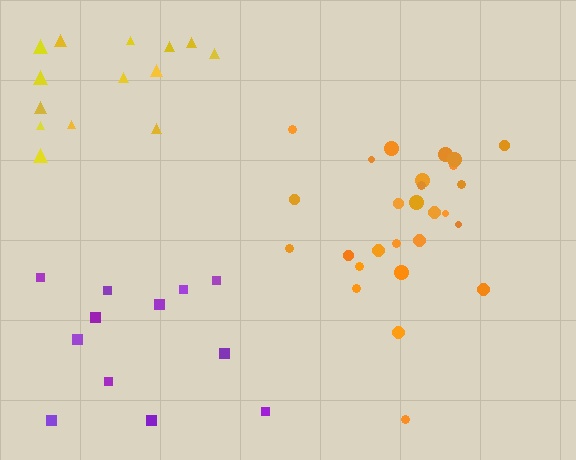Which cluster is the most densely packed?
Orange.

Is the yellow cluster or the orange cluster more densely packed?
Orange.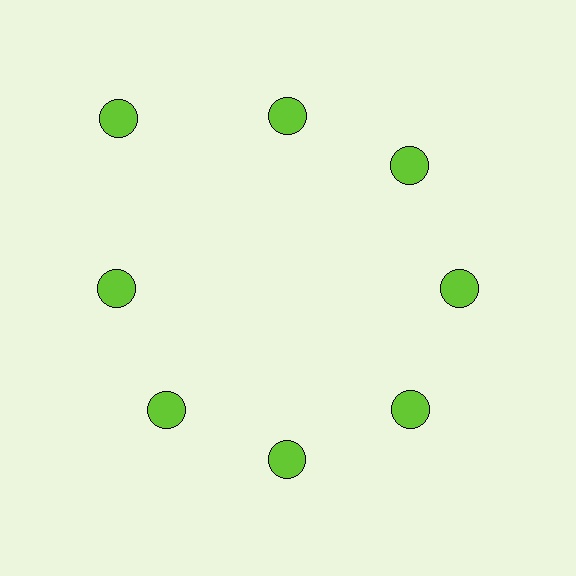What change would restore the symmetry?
The symmetry would be restored by moving it inward, back onto the ring so that all 8 circles sit at equal angles and equal distance from the center.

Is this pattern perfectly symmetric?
No. The 8 lime circles are arranged in a ring, but one element near the 10 o'clock position is pushed outward from the center, breaking the 8-fold rotational symmetry.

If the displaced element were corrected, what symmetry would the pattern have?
It would have 8-fold rotational symmetry — the pattern would map onto itself every 45 degrees.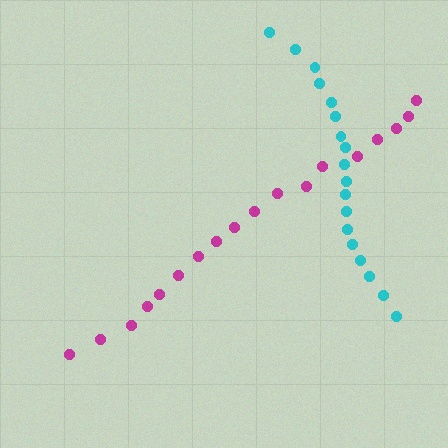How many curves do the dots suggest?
There are 2 distinct paths.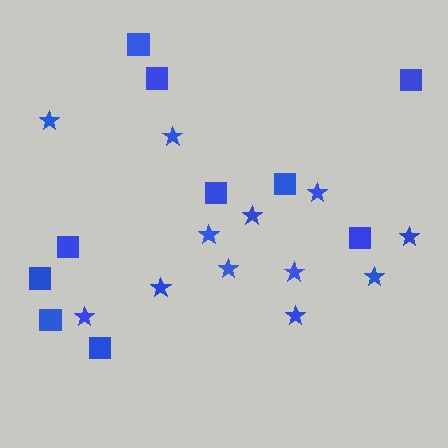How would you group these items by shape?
There are 2 groups: one group of stars (12) and one group of squares (10).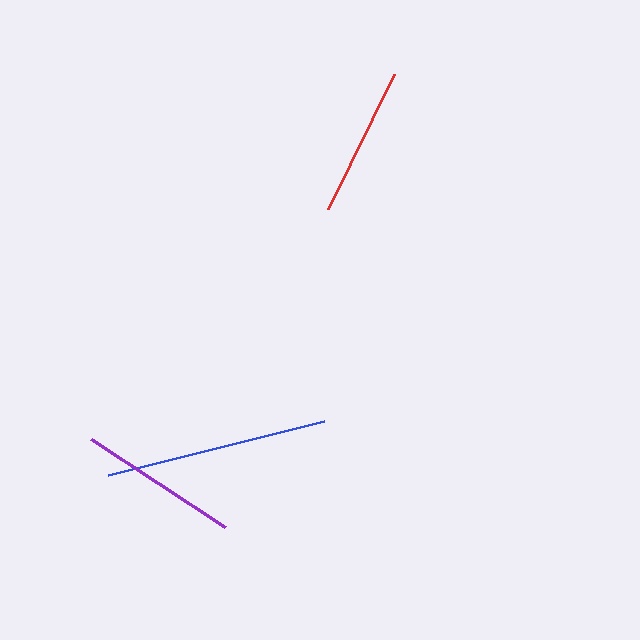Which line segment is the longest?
The blue line is the longest at approximately 222 pixels.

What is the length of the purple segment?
The purple segment is approximately 160 pixels long.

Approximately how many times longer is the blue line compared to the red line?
The blue line is approximately 1.5 times the length of the red line.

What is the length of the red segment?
The red segment is approximately 150 pixels long.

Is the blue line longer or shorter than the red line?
The blue line is longer than the red line.